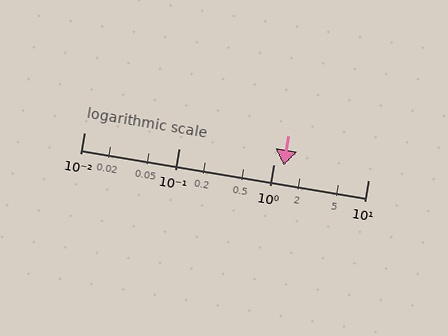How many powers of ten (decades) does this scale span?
The scale spans 3 decades, from 0.01 to 10.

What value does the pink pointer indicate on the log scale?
The pointer indicates approximately 1.3.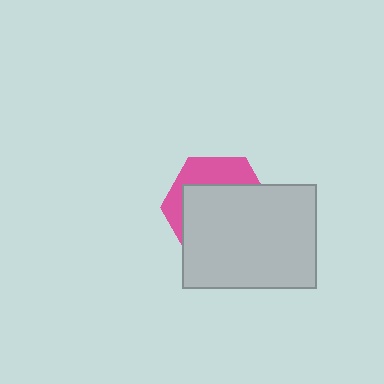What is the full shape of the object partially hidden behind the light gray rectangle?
The partially hidden object is a pink hexagon.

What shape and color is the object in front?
The object in front is a light gray rectangle.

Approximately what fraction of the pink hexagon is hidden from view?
Roughly 69% of the pink hexagon is hidden behind the light gray rectangle.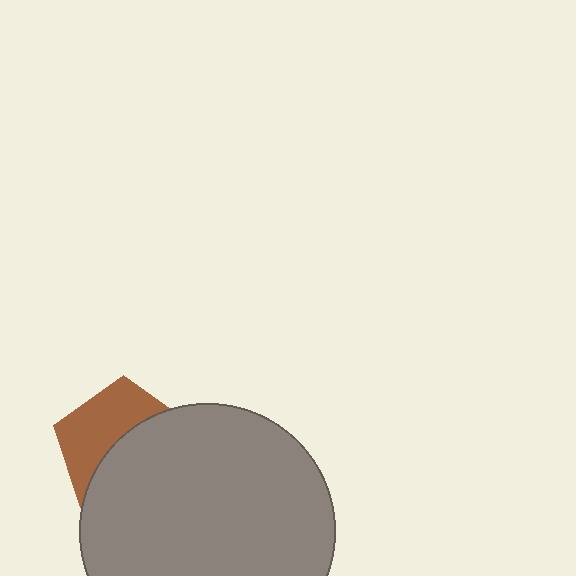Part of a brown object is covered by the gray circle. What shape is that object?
It is a pentagon.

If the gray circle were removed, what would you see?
You would see the complete brown pentagon.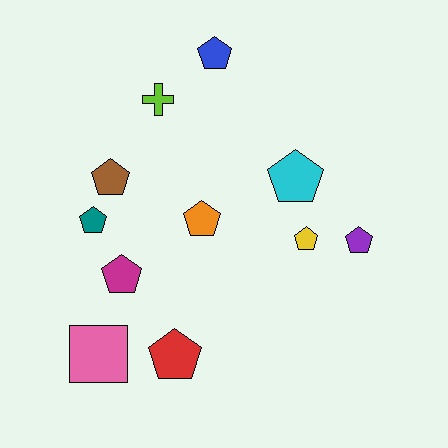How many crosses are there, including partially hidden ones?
There is 1 cross.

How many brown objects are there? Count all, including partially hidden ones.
There is 1 brown object.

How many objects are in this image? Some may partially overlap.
There are 11 objects.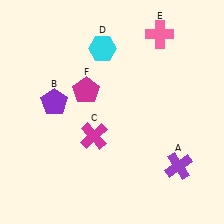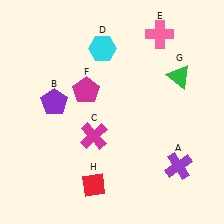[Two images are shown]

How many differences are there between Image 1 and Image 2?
There are 2 differences between the two images.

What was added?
A green triangle (G), a red diamond (H) were added in Image 2.